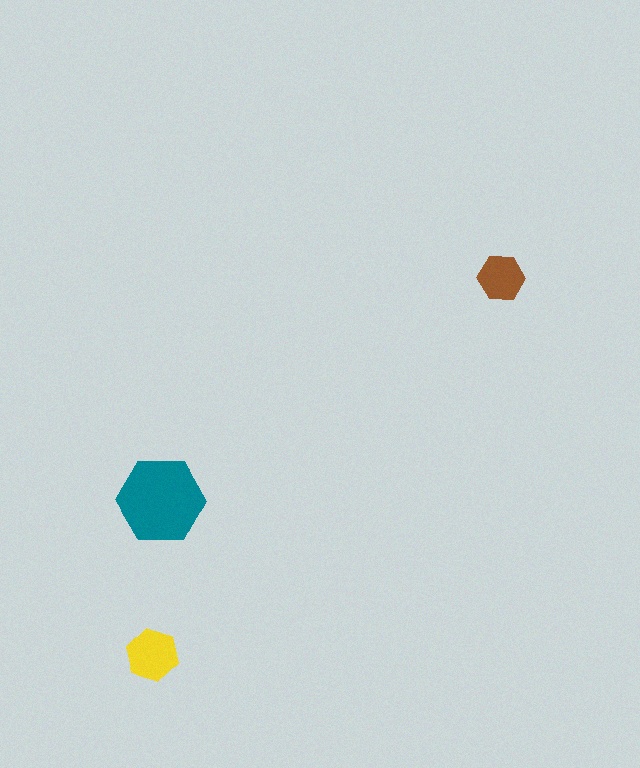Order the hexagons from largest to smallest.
the teal one, the yellow one, the brown one.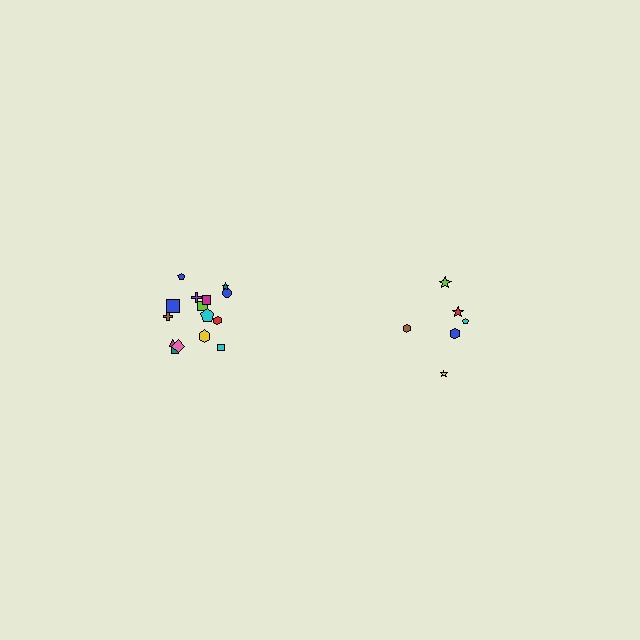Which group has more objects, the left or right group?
The left group.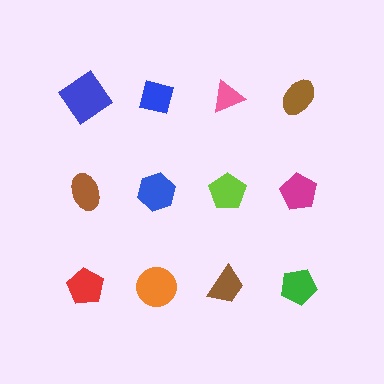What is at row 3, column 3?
A brown trapezoid.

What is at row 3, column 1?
A red pentagon.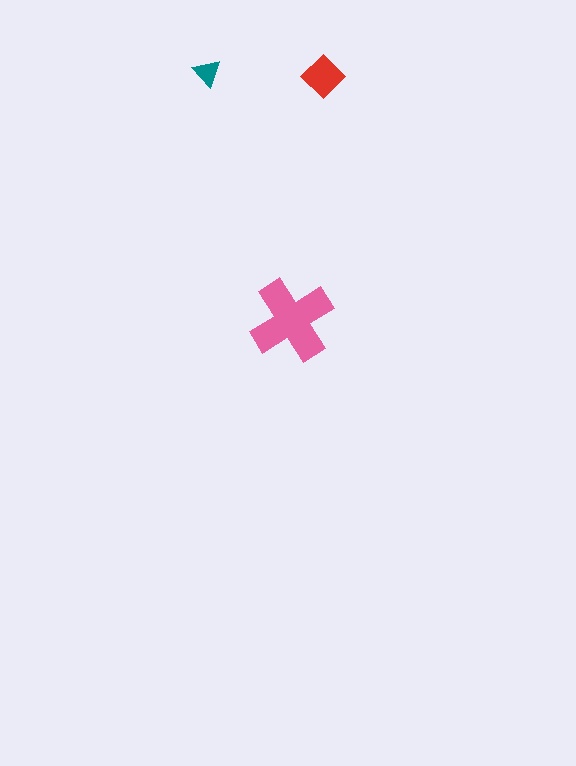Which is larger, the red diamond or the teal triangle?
The red diamond.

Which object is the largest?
The pink cross.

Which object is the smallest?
The teal triangle.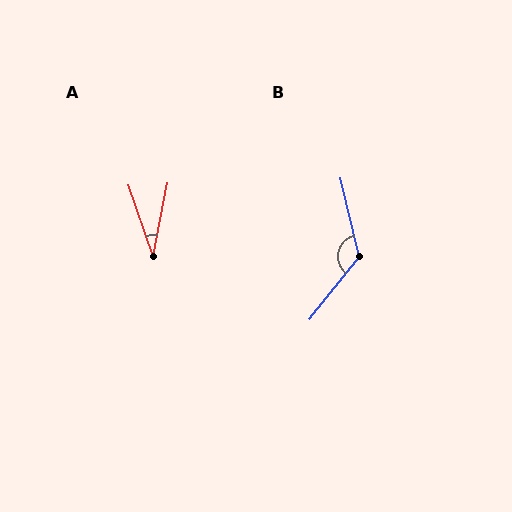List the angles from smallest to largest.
A (31°), B (128°).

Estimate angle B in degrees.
Approximately 128 degrees.